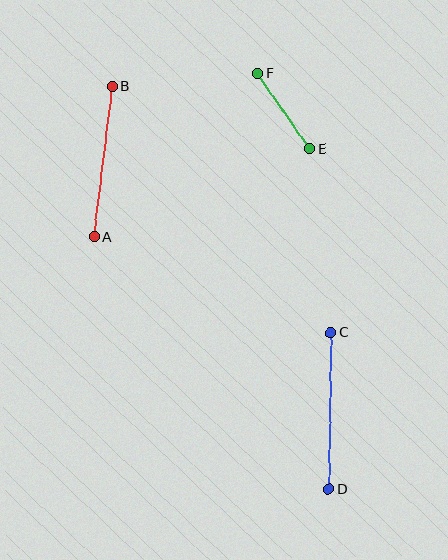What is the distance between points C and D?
The distance is approximately 156 pixels.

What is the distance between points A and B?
The distance is approximately 152 pixels.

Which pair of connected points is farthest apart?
Points C and D are farthest apart.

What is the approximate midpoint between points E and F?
The midpoint is at approximately (284, 111) pixels.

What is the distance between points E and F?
The distance is approximately 91 pixels.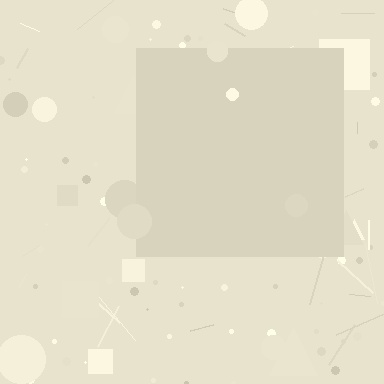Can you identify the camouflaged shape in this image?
The camouflaged shape is a square.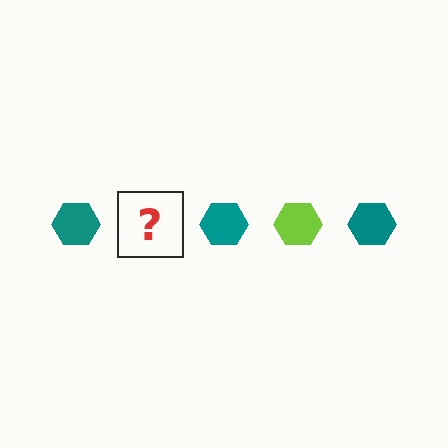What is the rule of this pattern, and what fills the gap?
The rule is that the pattern cycles through teal, lime hexagons. The gap should be filled with a lime hexagon.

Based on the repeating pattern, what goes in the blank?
The blank should be a lime hexagon.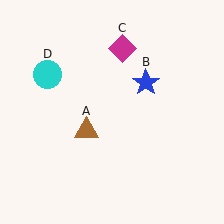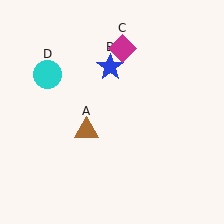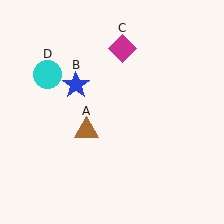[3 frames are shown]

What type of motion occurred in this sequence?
The blue star (object B) rotated counterclockwise around the center of the scene.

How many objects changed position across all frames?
1 object changed position: blue star (object B).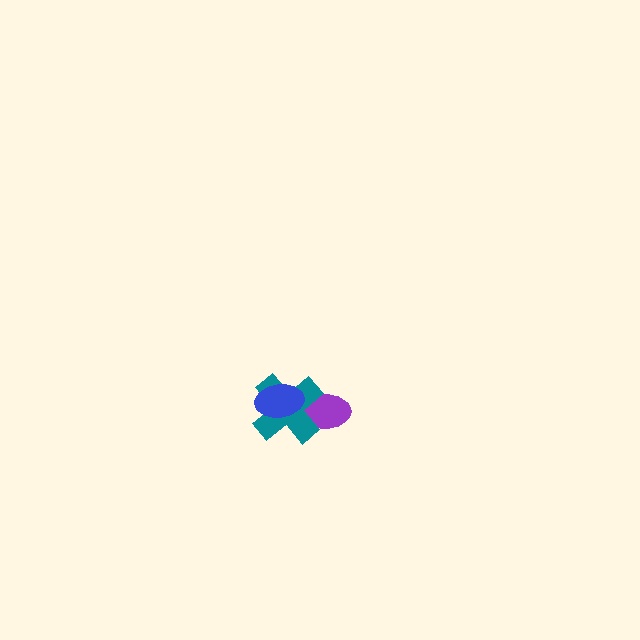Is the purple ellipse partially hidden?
Yes, it is partially covered by another shape.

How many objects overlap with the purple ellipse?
1 object overlaps with the purple ellipse.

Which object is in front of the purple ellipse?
The teal cross is in front of the purple ellipse.